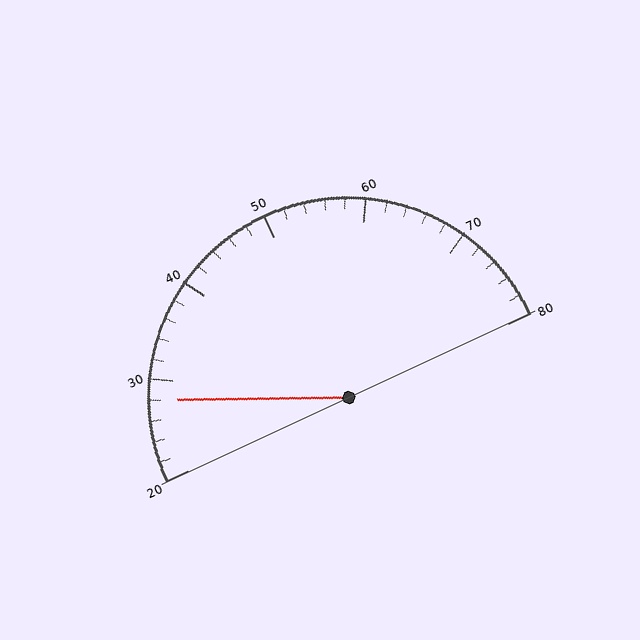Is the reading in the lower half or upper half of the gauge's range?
The reading is in the lower half of the range (20 to 80).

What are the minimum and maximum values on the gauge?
The gauge ranges from 20 to 80.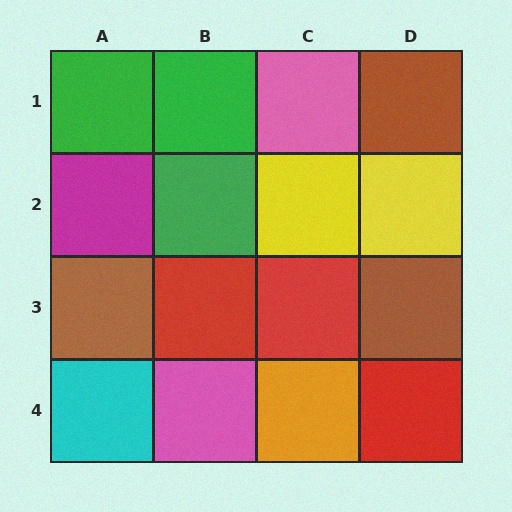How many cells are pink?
2 cells are pink.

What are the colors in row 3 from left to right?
Brown, red, red, brown.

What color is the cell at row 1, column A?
Green.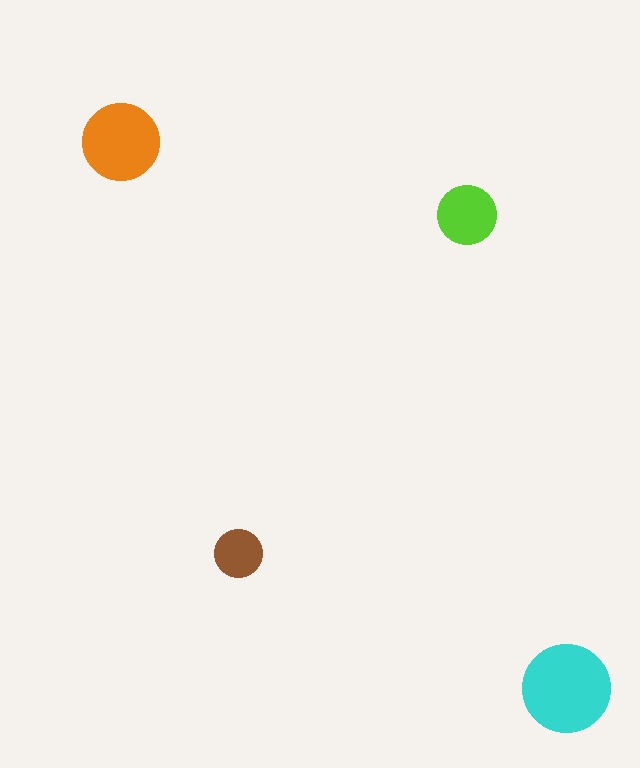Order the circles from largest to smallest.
the cyan one, the orange one, the lime one, the brown one.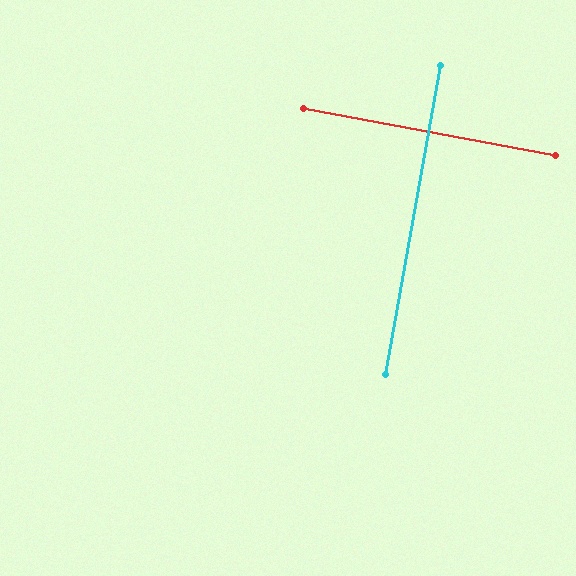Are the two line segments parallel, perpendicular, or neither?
Perpendicular — they meet at approximately 89°.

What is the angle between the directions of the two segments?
Approximately 89 degrees.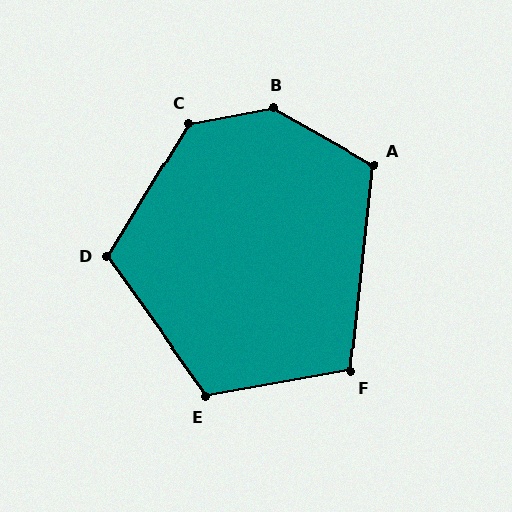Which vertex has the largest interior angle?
B, at approximately 140 degrees.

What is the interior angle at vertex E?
Approximately 116 degrees (obtuse).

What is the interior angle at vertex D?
Approximately 113 degrees (obtuse).